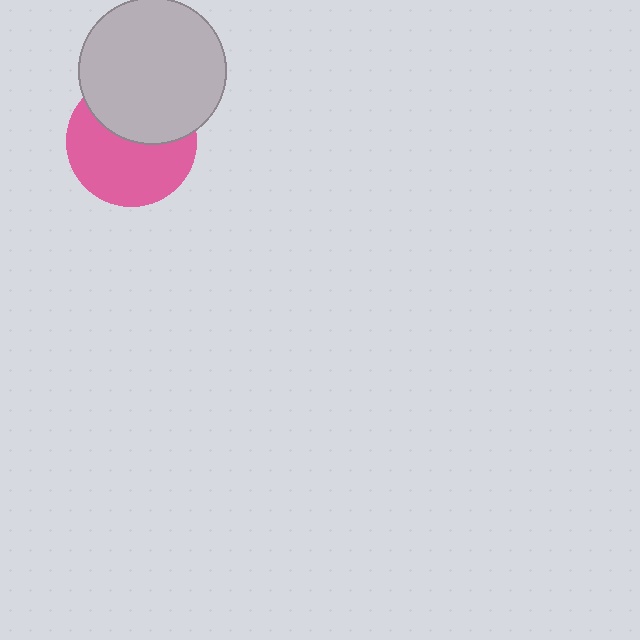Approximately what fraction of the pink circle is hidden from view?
Roughly 41% of the pink circle is hidden behind the light gray circle.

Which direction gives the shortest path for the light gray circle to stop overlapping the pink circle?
Moving up gives the shortest separation.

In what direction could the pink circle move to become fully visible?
The pink circle could move down. That would shift it out from behind the light gray circle entirely.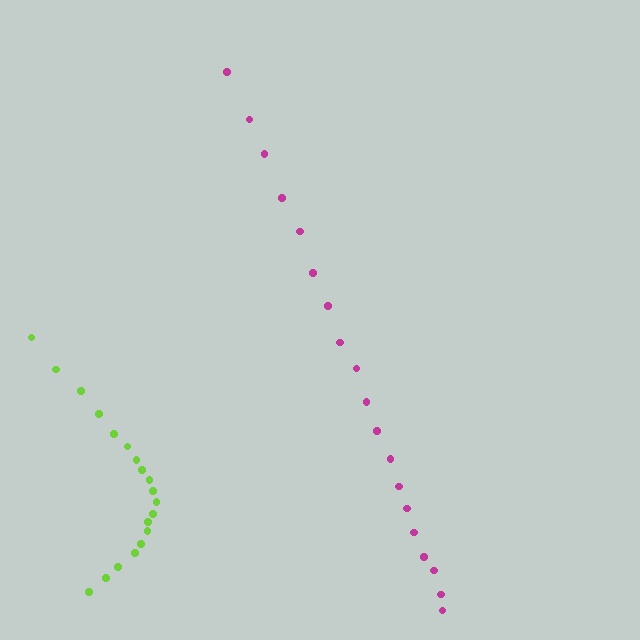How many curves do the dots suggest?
There are 2 distinct paths.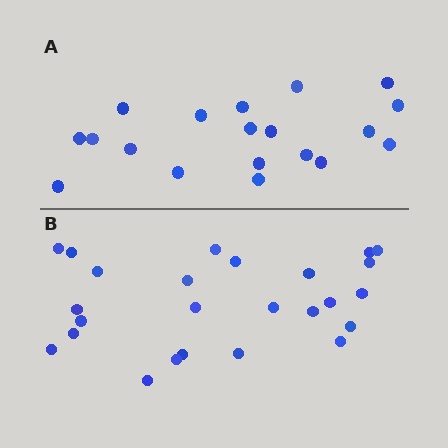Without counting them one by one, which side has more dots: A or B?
Region B (the bottom region) has more dots.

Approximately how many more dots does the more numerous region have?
Region B has about 6 more dots than region A.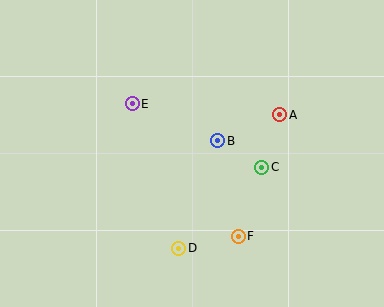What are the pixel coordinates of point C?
Point C is at (262, 167).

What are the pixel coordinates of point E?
Point E is at (132, 104).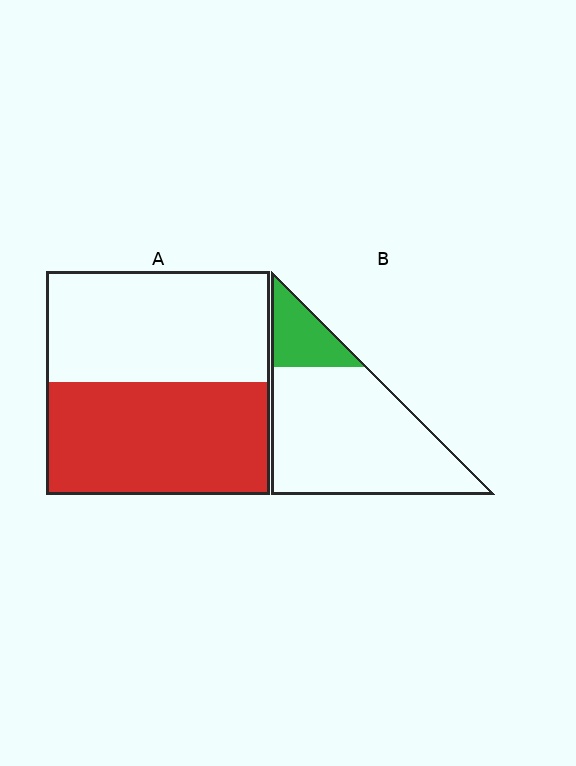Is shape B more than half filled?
No.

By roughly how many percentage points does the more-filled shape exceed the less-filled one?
By roughly 30 percentage points (A over B).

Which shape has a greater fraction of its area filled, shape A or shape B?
Shape A.